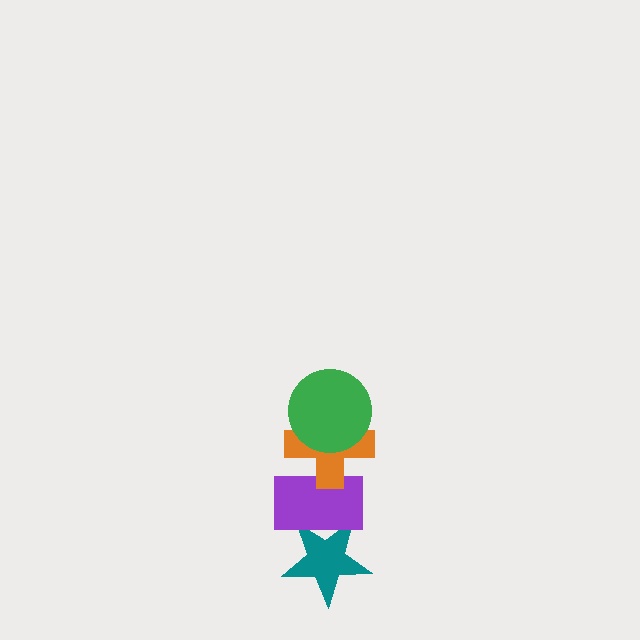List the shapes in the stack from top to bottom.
From top to bottom: the green circle, the orange cross, the purple rectangle, the teal star.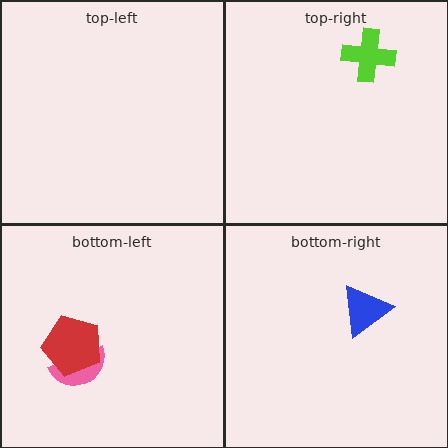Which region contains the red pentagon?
The bottom-left region.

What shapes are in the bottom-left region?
The pink semicircle, the red pentagon.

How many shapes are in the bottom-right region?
1.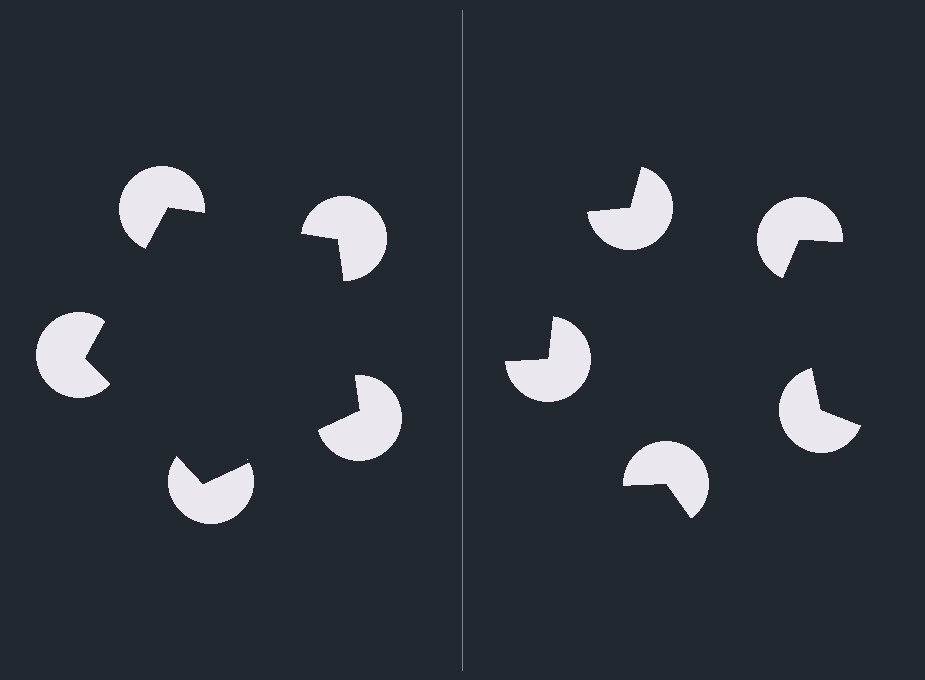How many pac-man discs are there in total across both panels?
10 — 5 on each side.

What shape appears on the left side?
An illusory pentagon.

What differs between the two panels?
The pac-man discs are positioned identically on both sides; only the wedge orientations differ. On the left they align to a pentagon; on the right they are misaligned.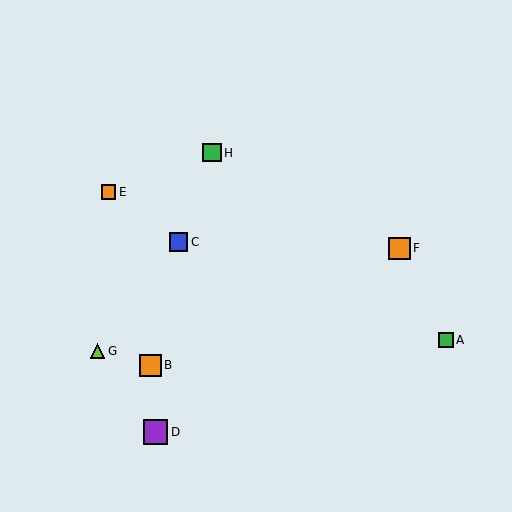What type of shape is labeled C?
Shape C is a blue square.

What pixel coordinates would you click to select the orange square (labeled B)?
Click at (151, 365) to select the orange square B.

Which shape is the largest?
The purple square (labeled D) is the largest.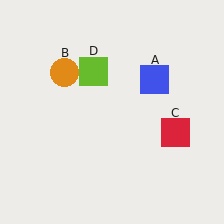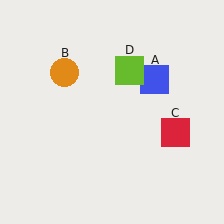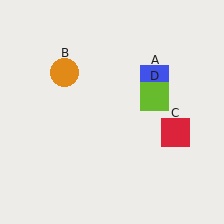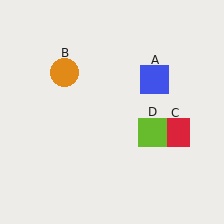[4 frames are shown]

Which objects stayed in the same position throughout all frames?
Blue square (object A) and orange circle (object B) and red square (object C) remained stationary.